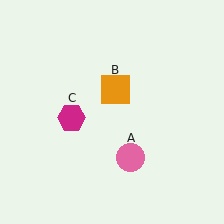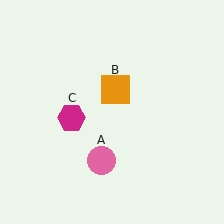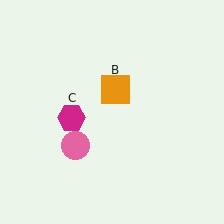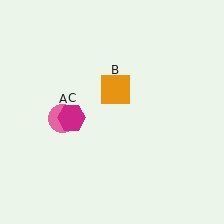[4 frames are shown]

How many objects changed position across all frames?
1 object changed position: pink circle (object A).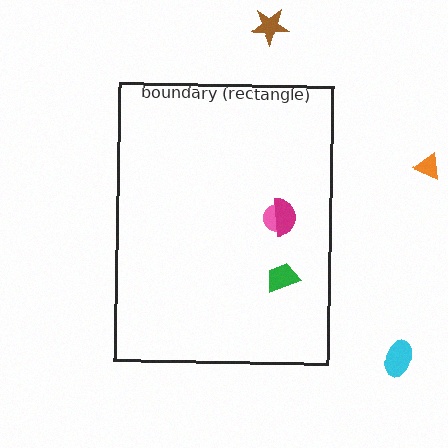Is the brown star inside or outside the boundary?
Outside.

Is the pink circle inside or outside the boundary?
Inside.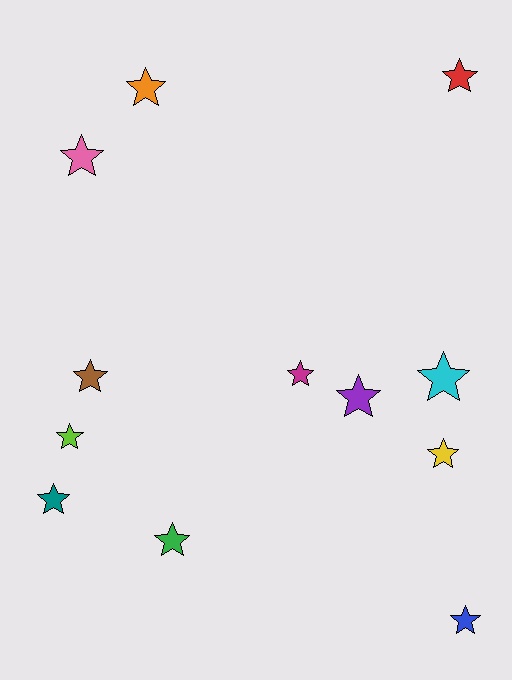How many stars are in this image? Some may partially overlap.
There are 12 stars.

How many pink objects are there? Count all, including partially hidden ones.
There is 1 pink object.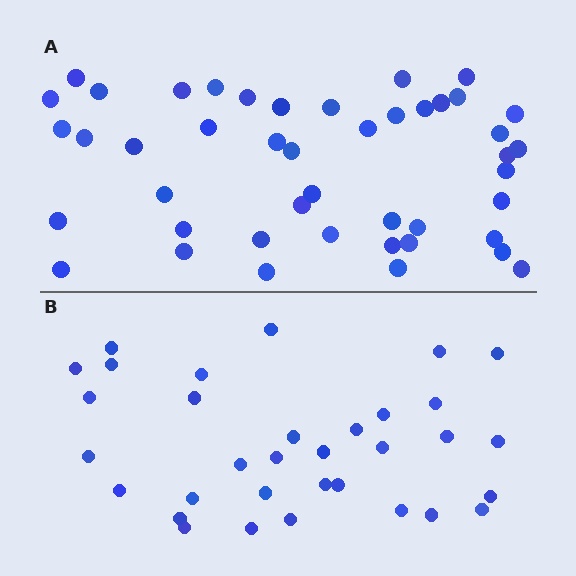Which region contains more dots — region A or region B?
Region A (the top region) has more dots.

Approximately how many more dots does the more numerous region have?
Region A has roughly 12 or so more dots than region B.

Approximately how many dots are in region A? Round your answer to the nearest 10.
About 40 dots. (The exact count is 45, which rounds to 40.)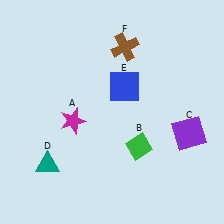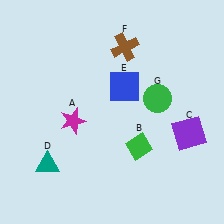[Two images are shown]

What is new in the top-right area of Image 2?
A green circle (G) was added in the top-right area of Image 2.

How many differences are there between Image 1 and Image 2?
There is 1 difference between the two images.